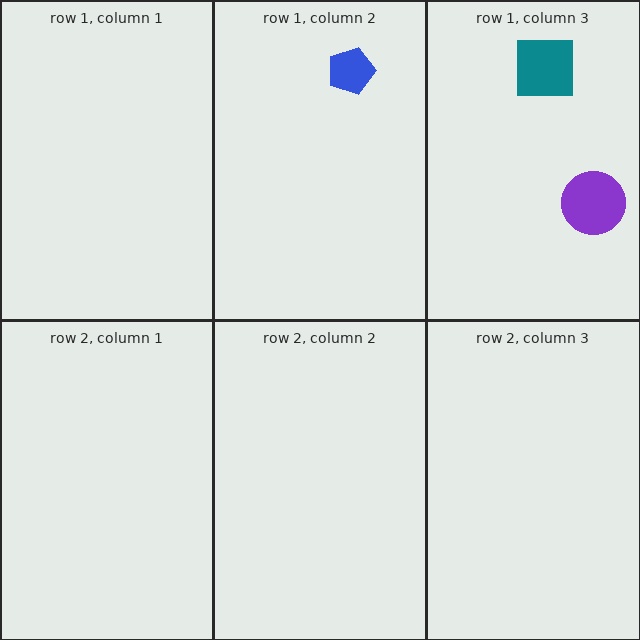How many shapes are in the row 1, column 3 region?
2.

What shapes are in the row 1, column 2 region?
The blue pentagon.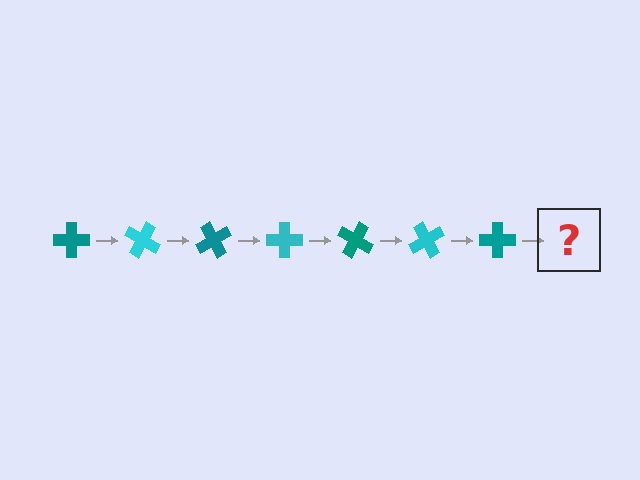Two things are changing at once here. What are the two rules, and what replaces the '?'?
The two rules are that it rotates 30 degrees each step and the color cycles through teal and cyan. The '?' should be a cyan cross, rotated 210 degrees from the start.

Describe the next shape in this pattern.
It should be a cyan cross, rotated 210 degrees from the start.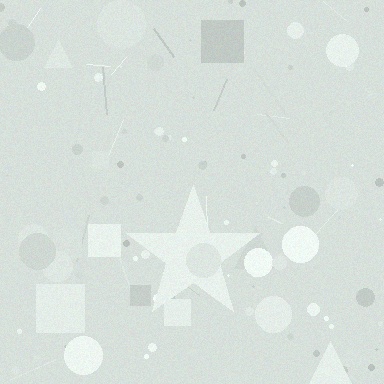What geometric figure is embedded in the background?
A star is embedded in the background.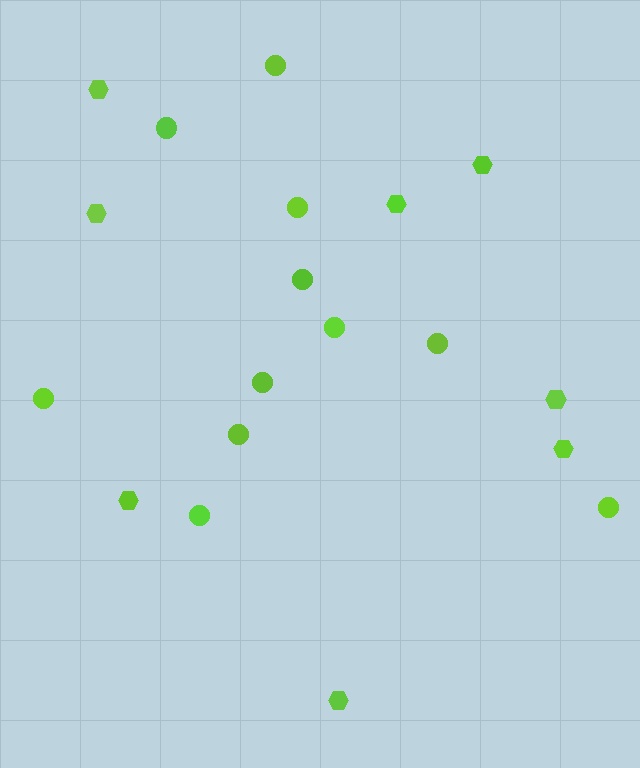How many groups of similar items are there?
There are 2 groups: one group of circles (11) and one group of hexagons (8).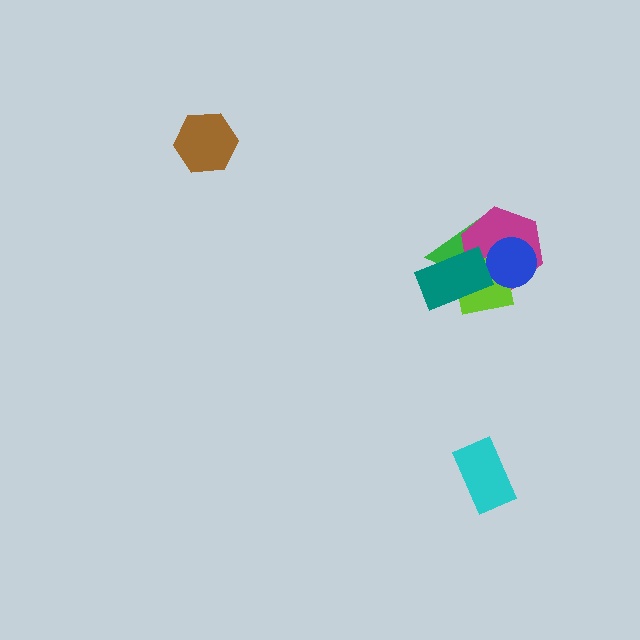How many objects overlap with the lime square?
4 objects overlap with the lime square.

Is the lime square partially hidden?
Yes, it is partially covered by another shape.